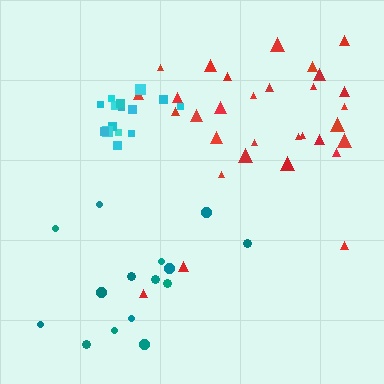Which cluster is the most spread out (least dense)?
Teal.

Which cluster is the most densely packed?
Cyan.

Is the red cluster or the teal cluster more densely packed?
Red.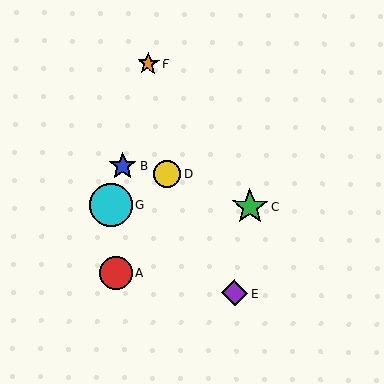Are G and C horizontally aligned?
Yes, both are at y≈205.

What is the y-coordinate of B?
Object B is at y≈166.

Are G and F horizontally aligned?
No, G is at y≈205 and F is at y≈64.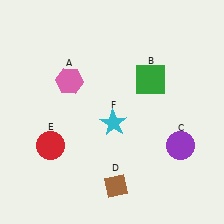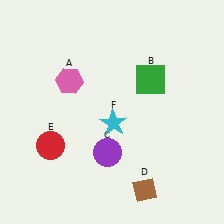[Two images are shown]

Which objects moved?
The objects that moved are: the purple circle (C), the brown diamond (D).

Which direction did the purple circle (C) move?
The purple circle (C) moved left.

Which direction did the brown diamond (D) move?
The brown diamond (D) moved right.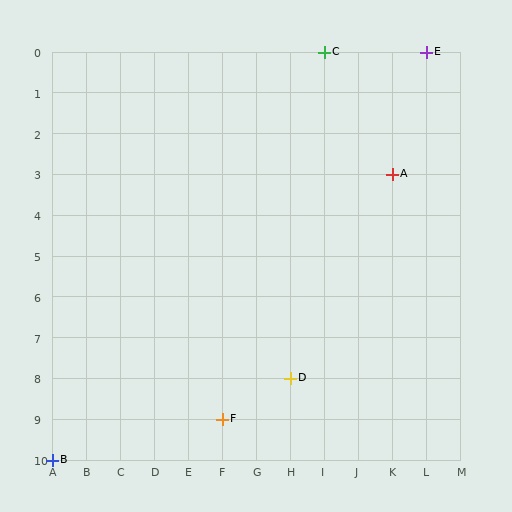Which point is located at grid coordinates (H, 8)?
Point D is at (H, 8).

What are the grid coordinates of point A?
Point A is at grid coordinates (K, 3).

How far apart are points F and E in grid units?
Points F and E are 6 columns and 9 rows apart (about 10.8 grid units diagonally).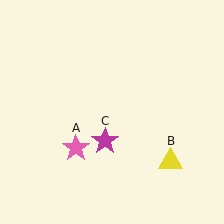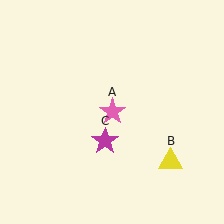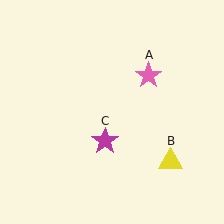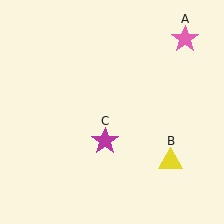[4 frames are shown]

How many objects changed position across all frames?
1 object changed position: pink star (object A).